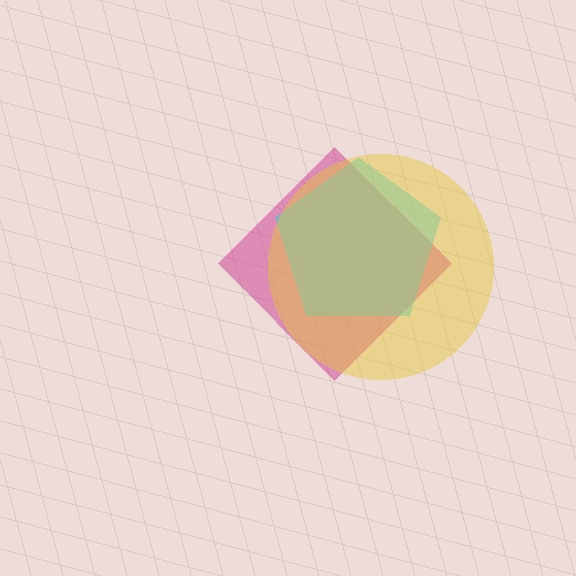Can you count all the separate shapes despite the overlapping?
Yes, there are 3 separate shapes.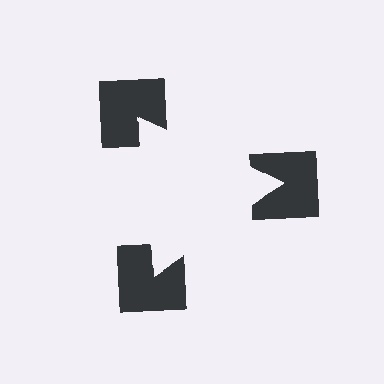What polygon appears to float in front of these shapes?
An illusory triangle — its edges are inferred from the aligned wedge cuts in the notched squares, not physically drawn.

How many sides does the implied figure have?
3 sides.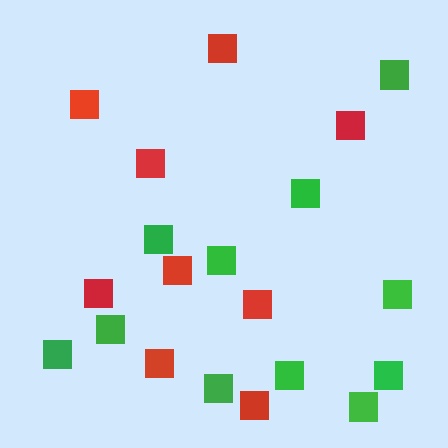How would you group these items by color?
There are 2 groups: one group of red squares (9) and one group of green squares (11).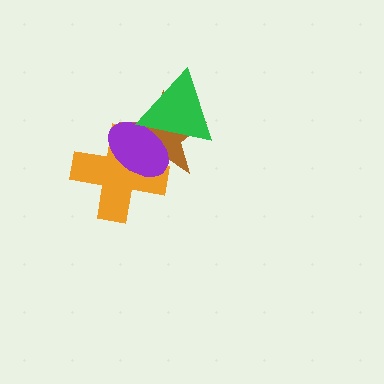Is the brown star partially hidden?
Yes, it is partially covered by another shape.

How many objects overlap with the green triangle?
2 objects overlap with the green triangle.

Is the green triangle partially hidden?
No, no other shape covers it.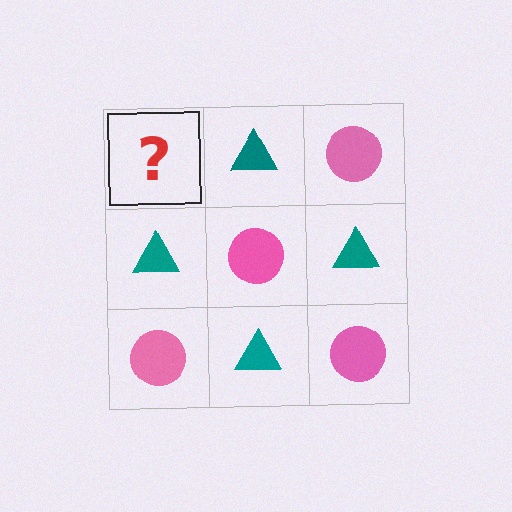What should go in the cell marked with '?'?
The missing cell should contain a pink circle.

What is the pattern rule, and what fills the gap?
The rule is that it alternates pink circle and teal triangle in a checkerboard pattern. The gap should be filled with a pink circle.